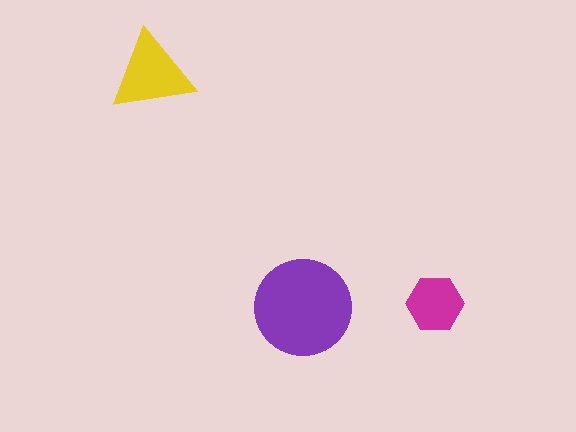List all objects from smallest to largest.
The magenta hexagon, the yellow triangle, the purple circle.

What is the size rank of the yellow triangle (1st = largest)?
2nd.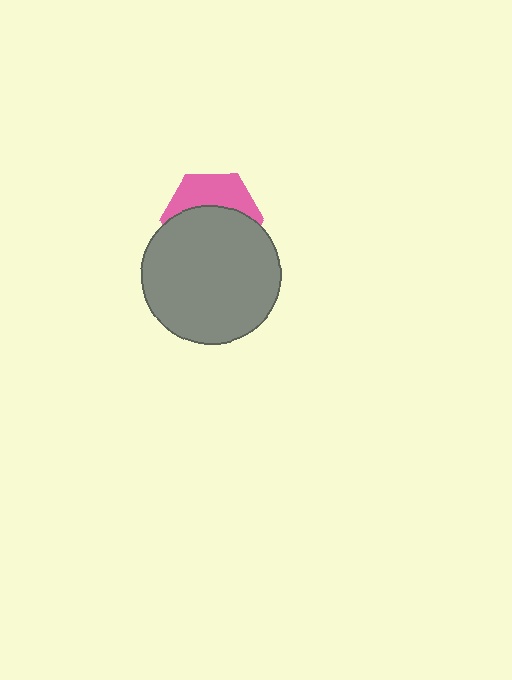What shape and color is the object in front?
The object in front is a gray circle.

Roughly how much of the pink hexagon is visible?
A small part of it is visible (roughly 39%).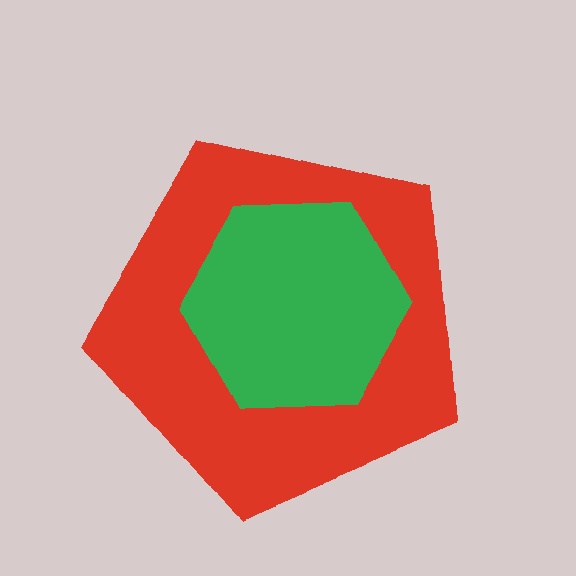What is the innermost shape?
The green hexagon.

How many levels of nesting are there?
2.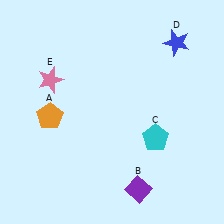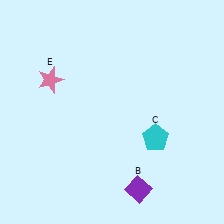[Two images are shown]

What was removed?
The blue star (D), the orange pentagon (A) were removed in Image 2.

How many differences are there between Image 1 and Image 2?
There are 2 differences between the two images.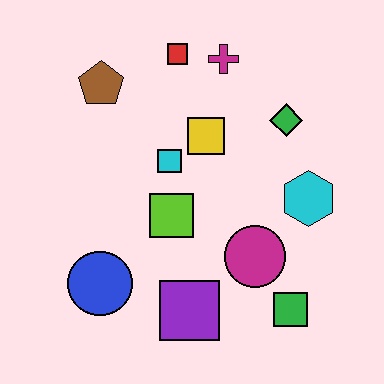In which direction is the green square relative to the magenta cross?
The green square is below the magenta cross.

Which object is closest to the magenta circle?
The green square is closest to the magenta circle.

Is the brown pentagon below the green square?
No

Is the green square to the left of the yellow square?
No